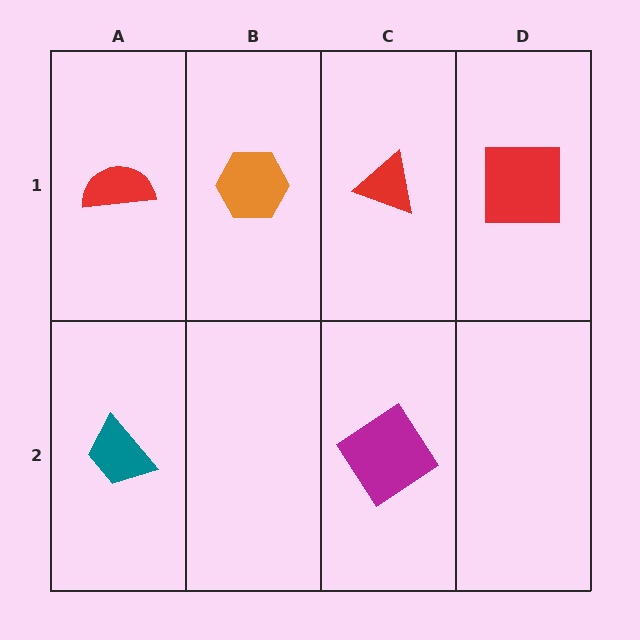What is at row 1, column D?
A red square.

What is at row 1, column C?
A red triangle.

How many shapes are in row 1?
4 shapes.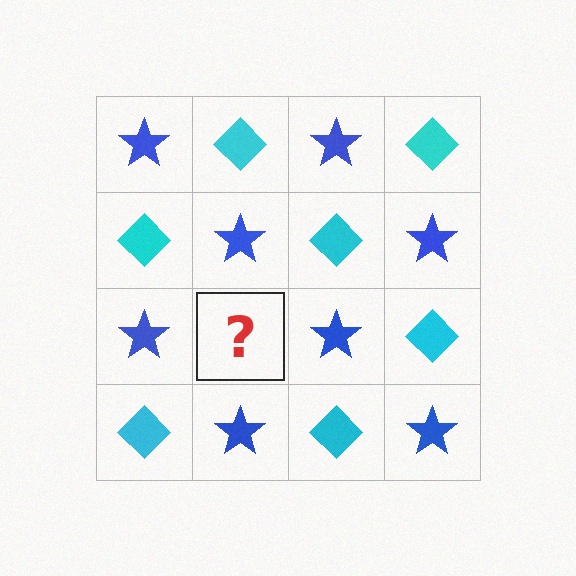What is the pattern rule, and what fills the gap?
The rule is that it alternates blue star and cyan diamond in a checkerboard pattern. The gap should be filled with a cyan diamond.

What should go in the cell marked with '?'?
The missing cell should contain a cyan diamond.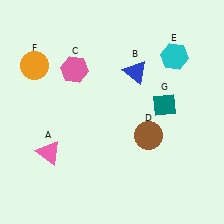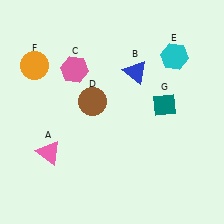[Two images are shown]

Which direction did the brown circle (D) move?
The brown circle (D) moved left.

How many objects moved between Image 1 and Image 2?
1 object moved between the two images.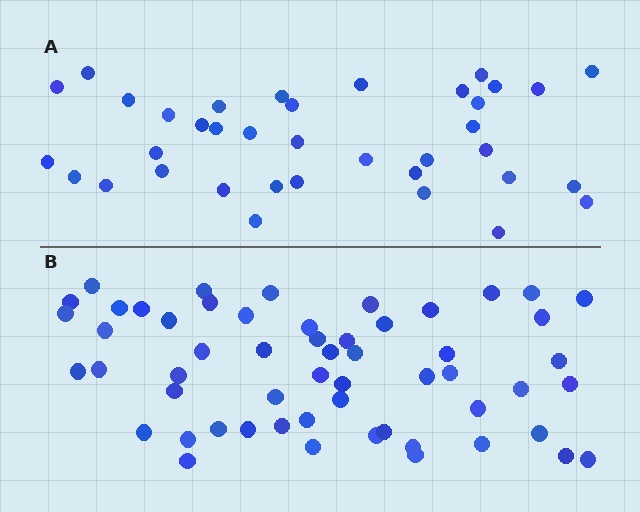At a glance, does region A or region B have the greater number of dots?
Region B (the bottom region) has more dots.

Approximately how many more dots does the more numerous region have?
Region B has approximately 20 more dots than region A.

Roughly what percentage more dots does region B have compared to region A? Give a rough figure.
About 50% more.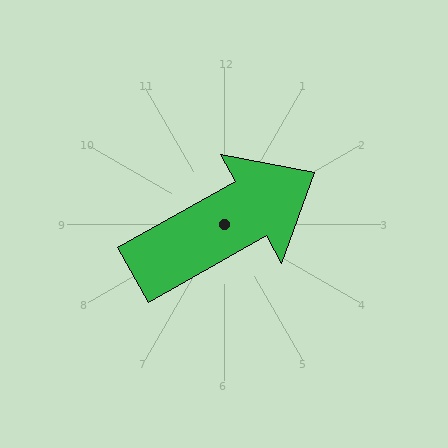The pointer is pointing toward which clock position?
Roughly 2 o'clock.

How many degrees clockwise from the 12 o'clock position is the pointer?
Approximately 61 degrees.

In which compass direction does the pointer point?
Northeast.